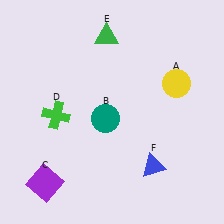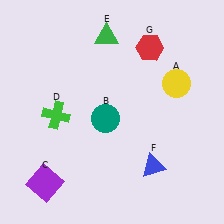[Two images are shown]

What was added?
A red hexagon (G) was added in Image 2.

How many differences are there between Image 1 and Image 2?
There is 1 difference between the two images.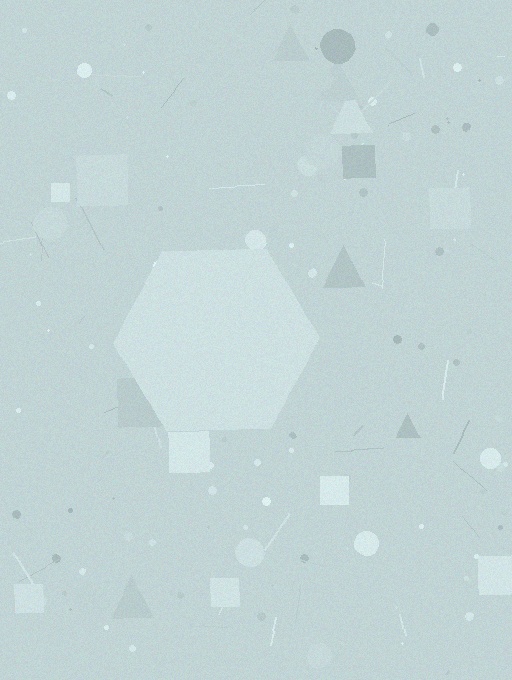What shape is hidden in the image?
A hexagon is hidden in the image.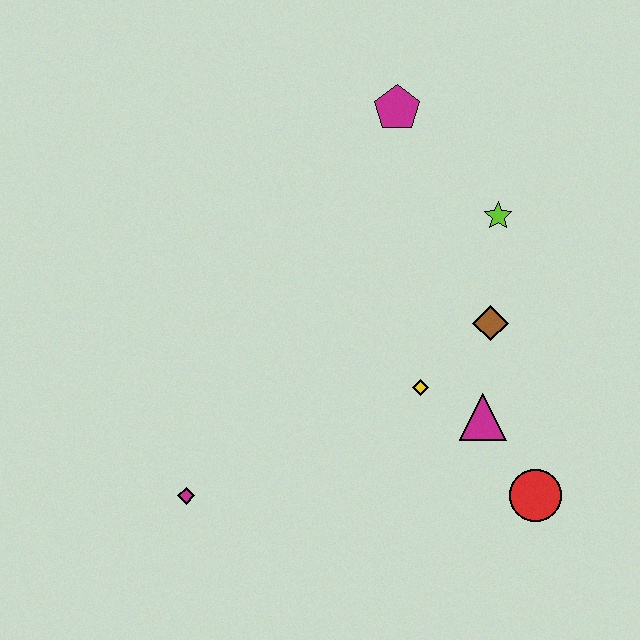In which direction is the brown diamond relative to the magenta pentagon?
The brown diamond is below the magenta pentagon.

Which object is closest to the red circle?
The magenta triangle is closest to the red circle.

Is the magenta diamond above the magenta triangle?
No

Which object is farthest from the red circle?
The magenta pentagon is farthest from the red circle.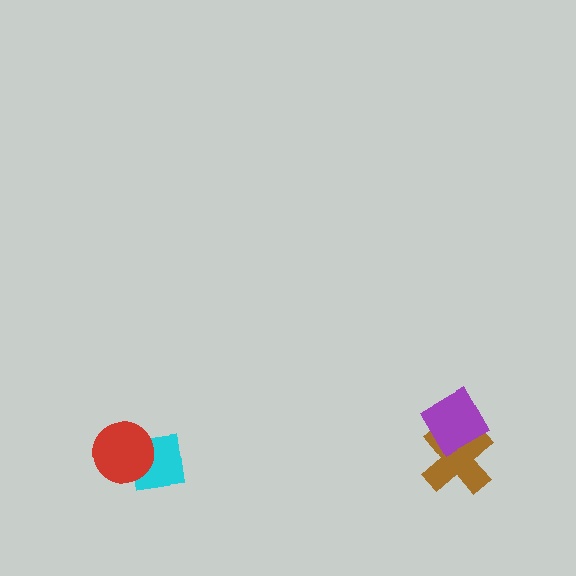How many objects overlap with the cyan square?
1 object overlaps with the cyan square.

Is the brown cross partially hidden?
Yes, it is partially covered by another shape.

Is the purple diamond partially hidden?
No, no other shape covers it.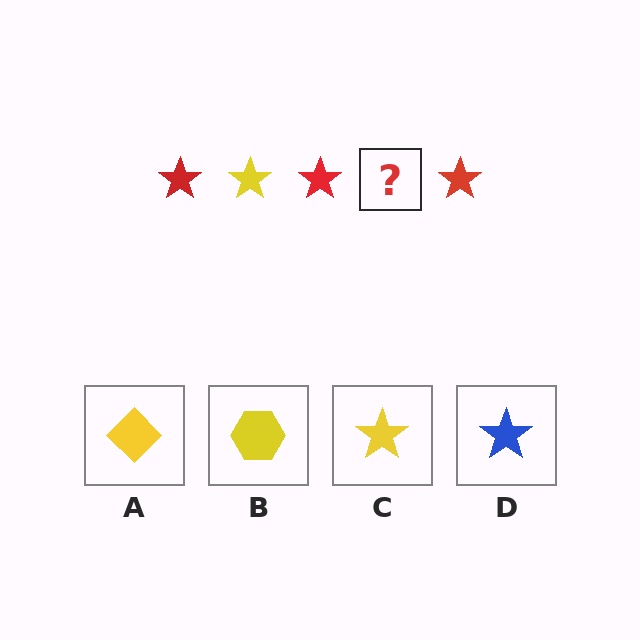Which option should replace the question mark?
Option C.